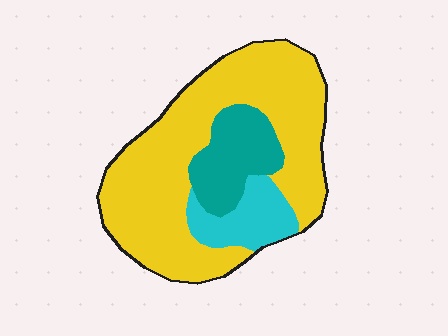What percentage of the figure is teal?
Teal takes up less than a quarter of the figure.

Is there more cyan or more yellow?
Yellow.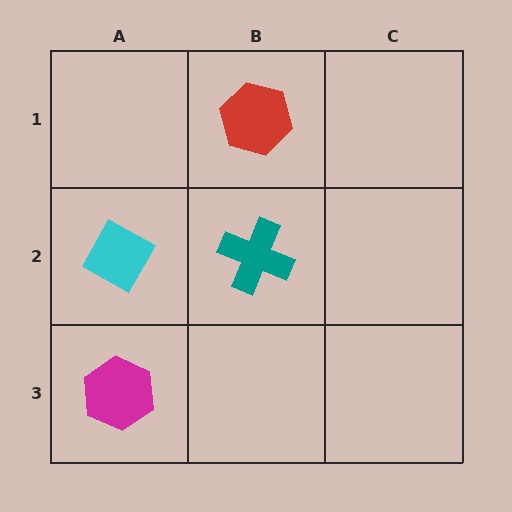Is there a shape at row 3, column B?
No, that cell is empty.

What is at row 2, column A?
A cyan diamond.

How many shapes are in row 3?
1 shape.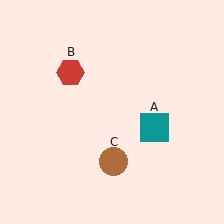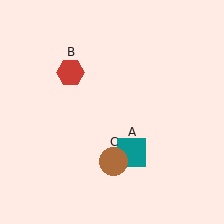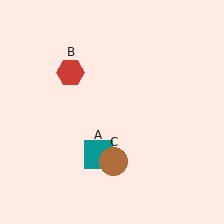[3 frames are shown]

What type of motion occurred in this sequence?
The teal square (object A) rotated clockwise around the center of the scene.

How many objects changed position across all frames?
1 object changed position: teal square (object A).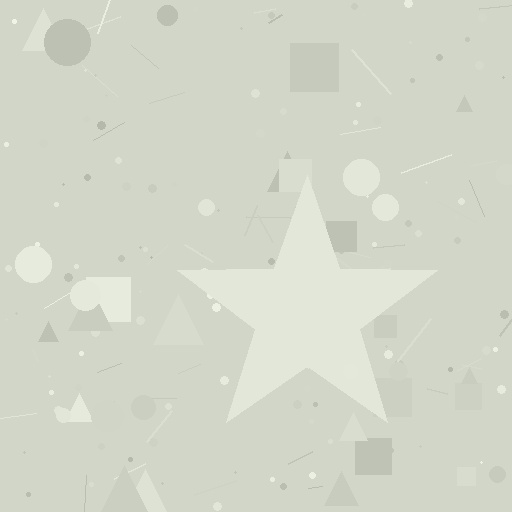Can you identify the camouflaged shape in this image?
The camouflaged shape is a star.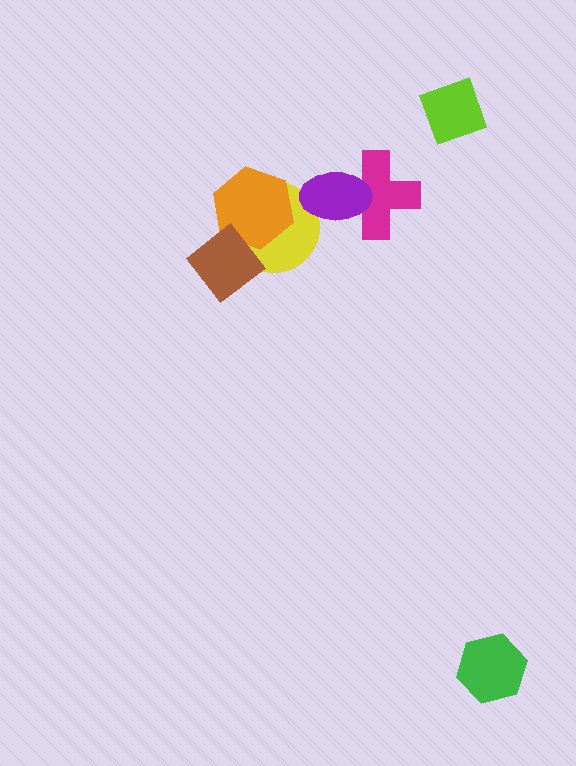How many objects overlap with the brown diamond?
2 objects overlap with the brown diamond.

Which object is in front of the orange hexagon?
The brown diamond is in front of the orange hexagon.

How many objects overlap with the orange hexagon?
2 objects overlap with the orange hexagon.